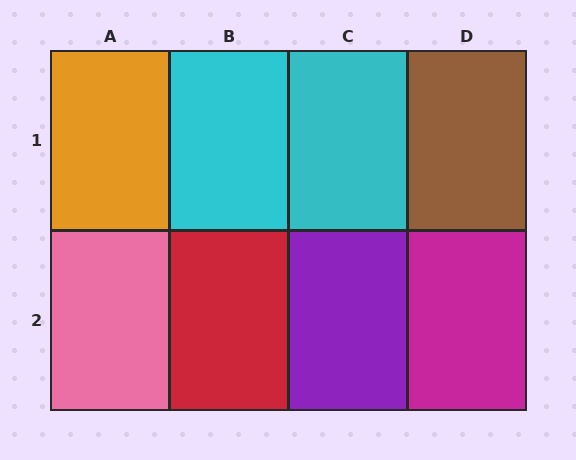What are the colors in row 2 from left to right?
Pink, red, purple, magenta.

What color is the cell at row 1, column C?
Cyan.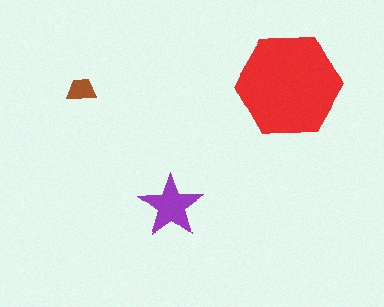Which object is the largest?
The red hexagon.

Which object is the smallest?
The brown trapezoid.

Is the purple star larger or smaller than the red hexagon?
Smaller.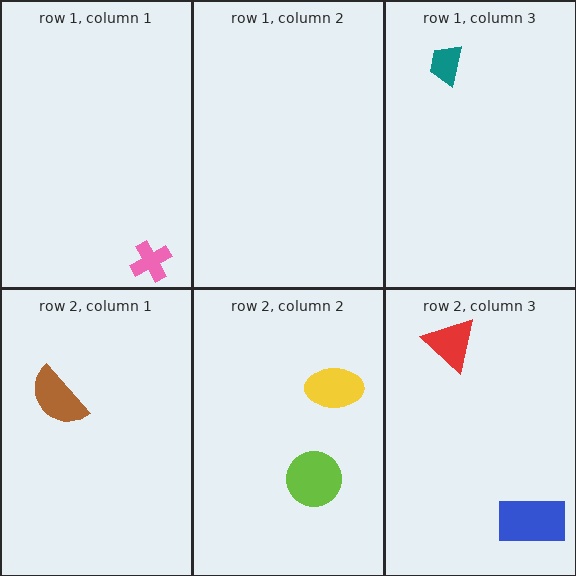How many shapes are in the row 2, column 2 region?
2.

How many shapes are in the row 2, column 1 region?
1.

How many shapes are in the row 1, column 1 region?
1.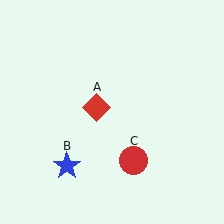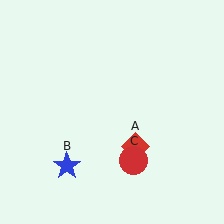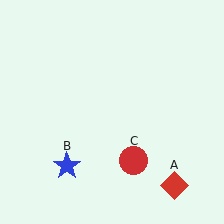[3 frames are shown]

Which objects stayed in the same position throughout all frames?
Blue star (object B) and red circle (object C) remained stationary.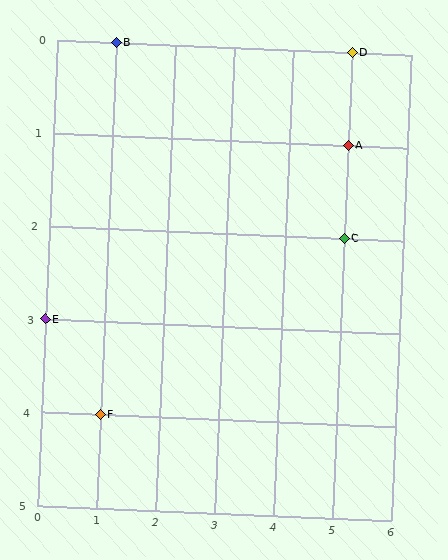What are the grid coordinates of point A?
Point A is at grid coordinates (5, 1).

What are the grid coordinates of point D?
Point D is at grid coordinates (5, 0).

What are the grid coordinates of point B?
Point B is at grid coordinates (1, 0).